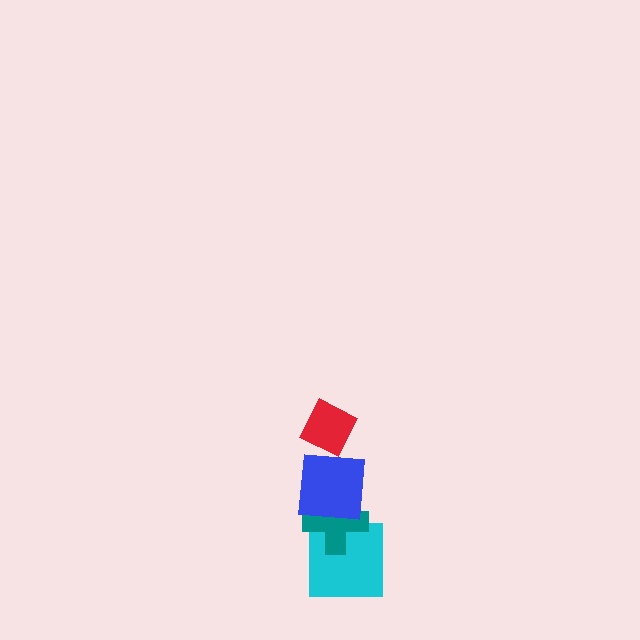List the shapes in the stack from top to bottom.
From top to bottom: the red diamond, the blue square, the teal cross, the cyan square.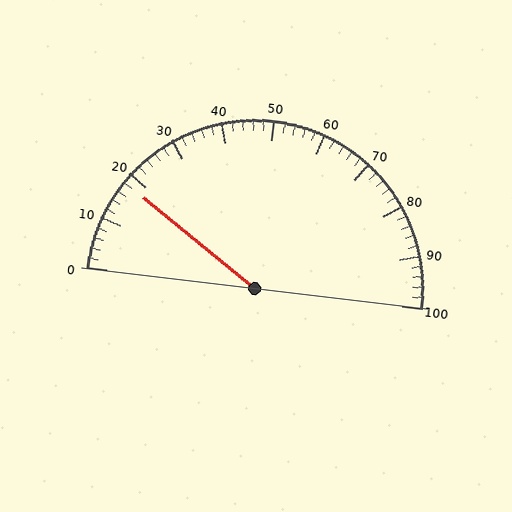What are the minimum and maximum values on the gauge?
The gauge ranges from 0 to 100.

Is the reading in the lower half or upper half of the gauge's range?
The reading is in the lower half of the range (0 to 100).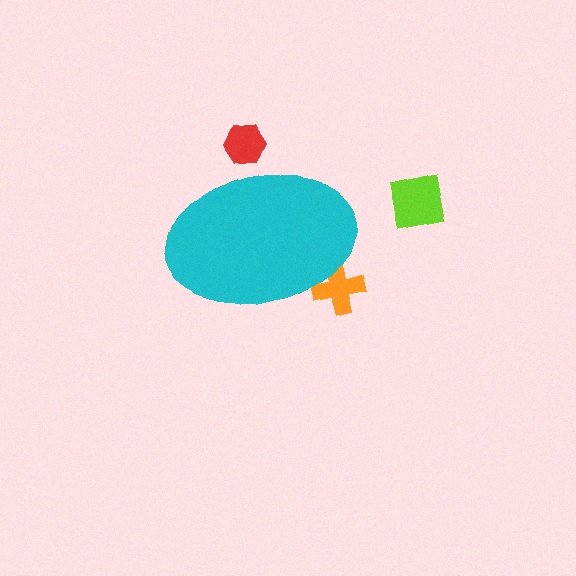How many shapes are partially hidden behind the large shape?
2 shapes are partially hidden.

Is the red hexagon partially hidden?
Yes, the red hexagon is partially hidden behind the cyan ellipse.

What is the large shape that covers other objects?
A cyan ellipse.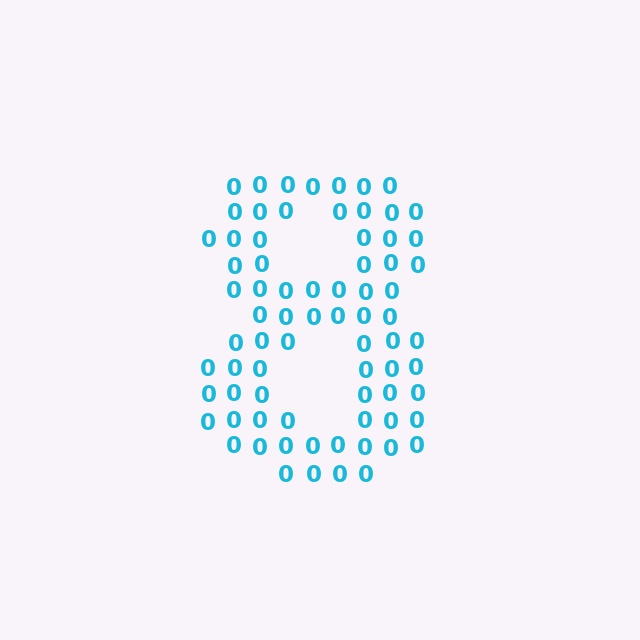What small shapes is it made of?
It is made of small digit 0's.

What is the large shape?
The large shape is the digit 8.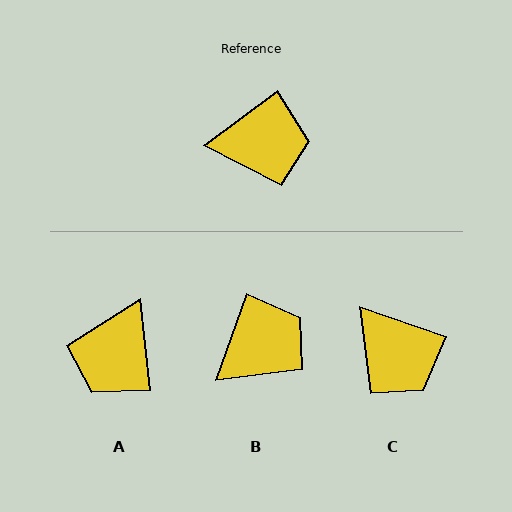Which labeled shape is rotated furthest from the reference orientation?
A, about 120 degrees away.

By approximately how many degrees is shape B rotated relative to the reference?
Approximately 34 degrees counter-clockwise.